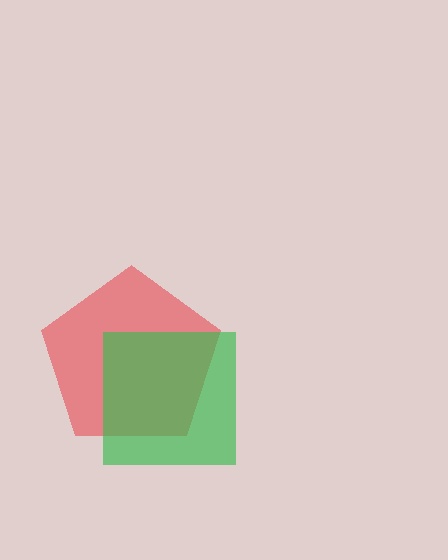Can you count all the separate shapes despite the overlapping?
Yes, there are 2 separate shapes.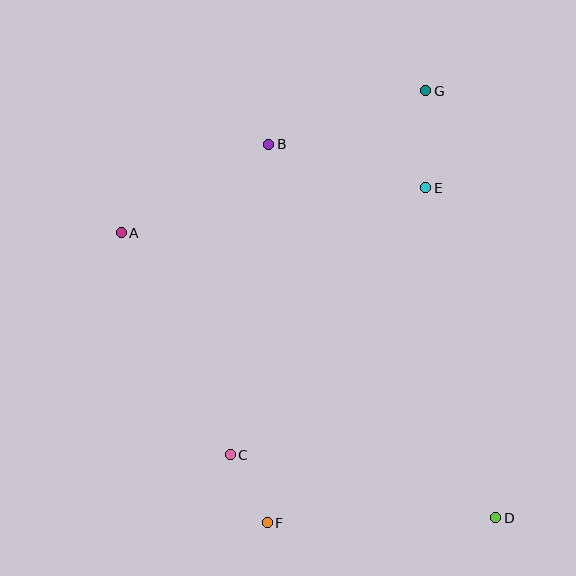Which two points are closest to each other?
Points C and F are closest to each other.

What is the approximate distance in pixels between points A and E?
The distance between A and E is approximately 308 pixels.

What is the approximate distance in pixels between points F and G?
The distance between F and G is approximately 460 pixels.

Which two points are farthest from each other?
Points A and D are farthest from each other.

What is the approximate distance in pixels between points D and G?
The distance between D and G is approximately 433 pixels.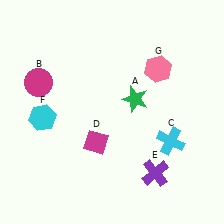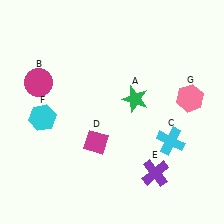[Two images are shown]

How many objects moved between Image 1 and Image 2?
1 object moved between the two images.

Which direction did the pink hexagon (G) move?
The pink hexagon (G) moved right.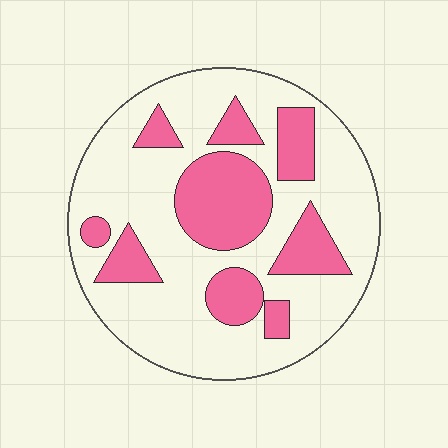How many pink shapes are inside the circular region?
9.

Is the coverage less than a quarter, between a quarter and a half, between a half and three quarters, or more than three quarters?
Between a quarter and a half.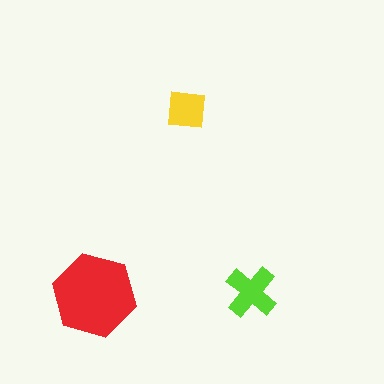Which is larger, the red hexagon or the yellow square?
The red hexagon.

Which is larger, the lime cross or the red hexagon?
The red hexagon.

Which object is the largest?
The red hexagon.